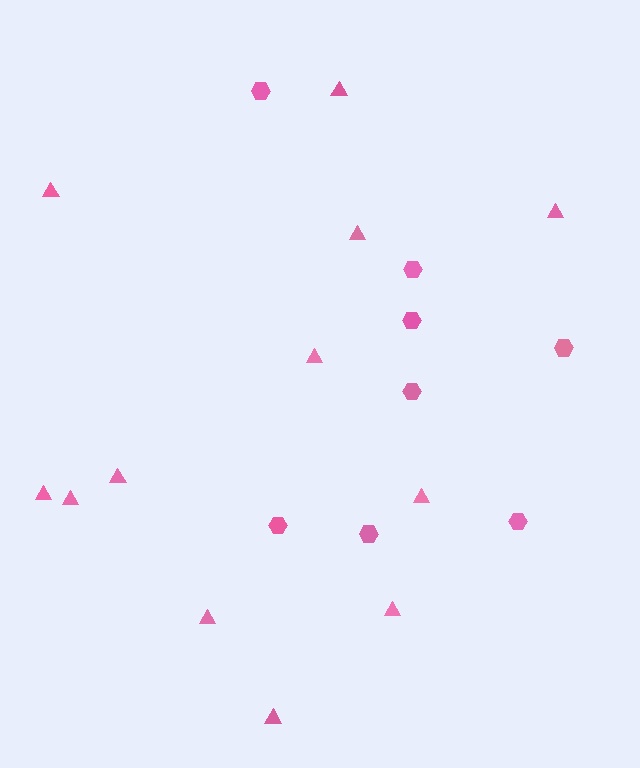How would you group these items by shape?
There are 2 groups: one group of hexagons (8) and one group of triangles (12).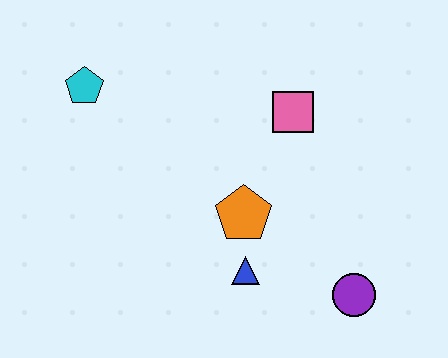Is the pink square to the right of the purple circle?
No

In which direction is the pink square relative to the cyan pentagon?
The pink square is to the right of the cyan pentagon.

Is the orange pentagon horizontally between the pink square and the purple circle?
No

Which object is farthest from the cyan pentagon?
The purple circle is farthest from the cyan pentagon.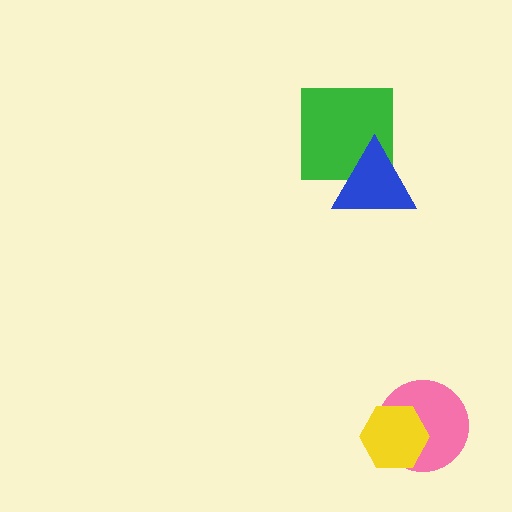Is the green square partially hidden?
Yes, it is partially covered by another shape.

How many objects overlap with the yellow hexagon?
1 object overlaps with the yellow hexagon.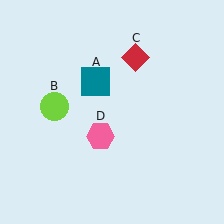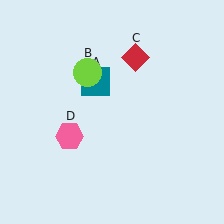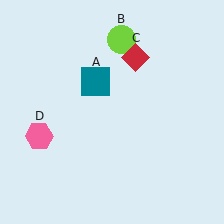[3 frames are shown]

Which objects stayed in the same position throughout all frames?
Teal square (object A) and red diamond (object C) remained stationary.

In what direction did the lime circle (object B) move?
The lime circle (object B) moved up and to the right.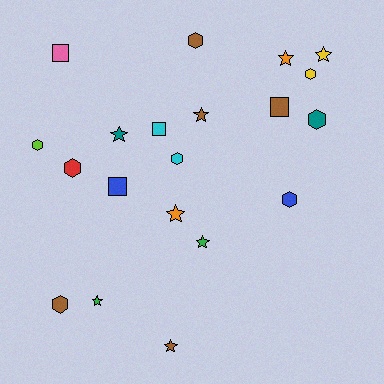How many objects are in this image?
There are 20 objects.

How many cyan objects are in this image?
There are 2 cyan objects.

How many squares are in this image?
There are 4 squares.